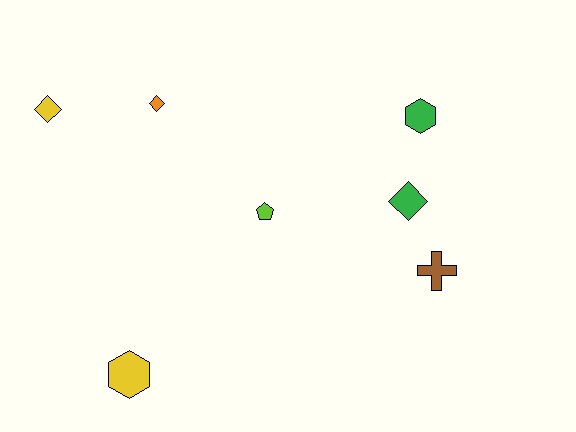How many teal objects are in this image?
There are no teal objects.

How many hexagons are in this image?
There are 2 hexagons.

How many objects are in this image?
There are 7 objects.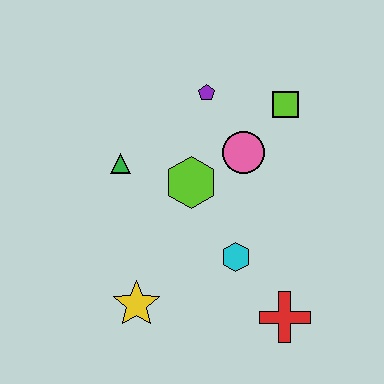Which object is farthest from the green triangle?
The red cross is farthest from the green triangle.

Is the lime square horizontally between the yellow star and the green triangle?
No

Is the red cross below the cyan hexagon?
Yes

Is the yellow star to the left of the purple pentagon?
Yes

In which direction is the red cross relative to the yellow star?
The red cross is to the right of the yellow star.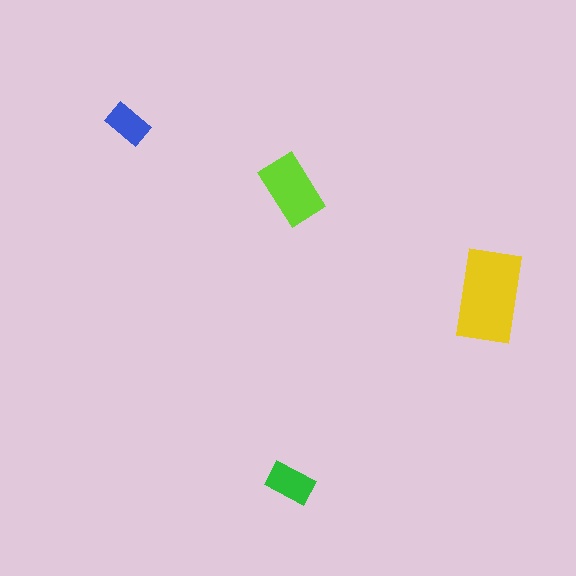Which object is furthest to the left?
The blue rectangle is leftmost.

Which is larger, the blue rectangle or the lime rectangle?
The lime one.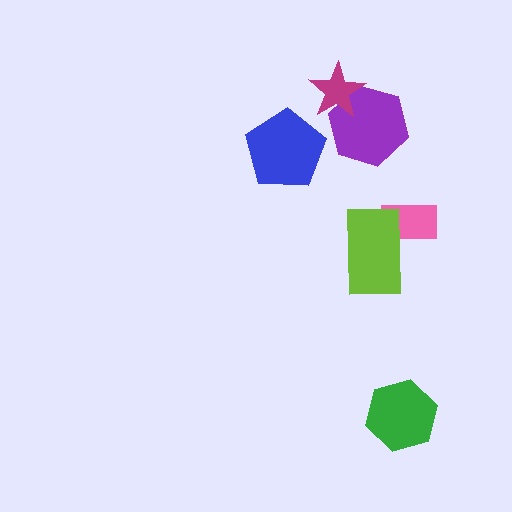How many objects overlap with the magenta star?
1 object overlaps with the magenta star.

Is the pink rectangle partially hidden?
Yes, it is partially covered by another shape.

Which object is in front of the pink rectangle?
The lime rectangle is in front of the pink rectangle.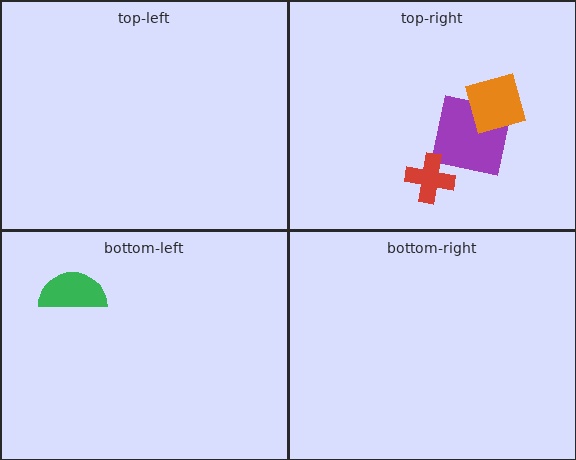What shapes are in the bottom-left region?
The green semicircle.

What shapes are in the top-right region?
The purple square, the red cross, the orange diamond.